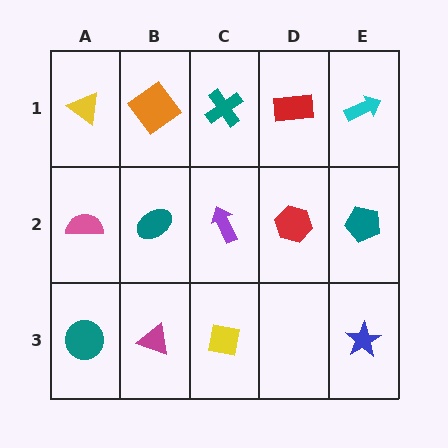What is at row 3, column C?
A yellow square.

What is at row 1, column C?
A teal cross.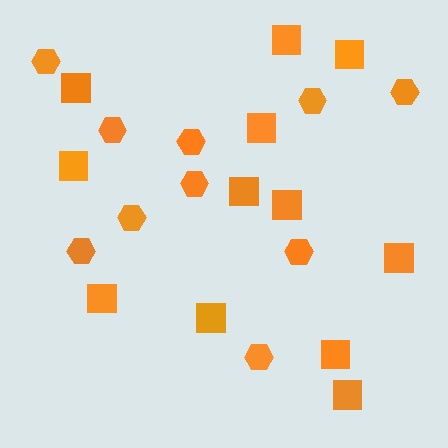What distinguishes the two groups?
There are 2 groups: one group of hexagons (10) and one group of squares (12).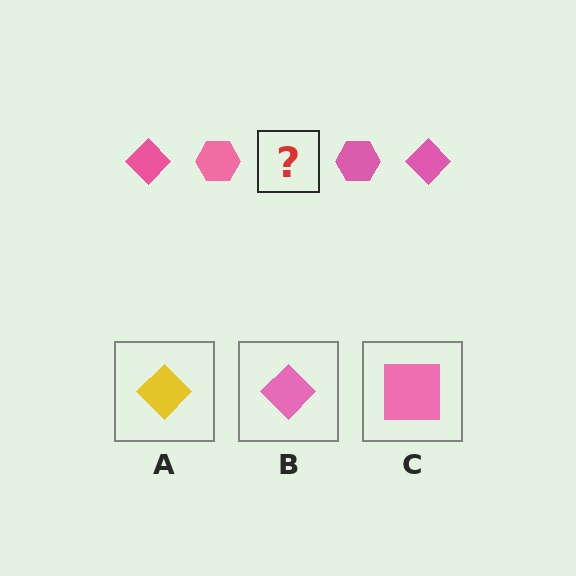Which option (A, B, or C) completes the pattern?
B.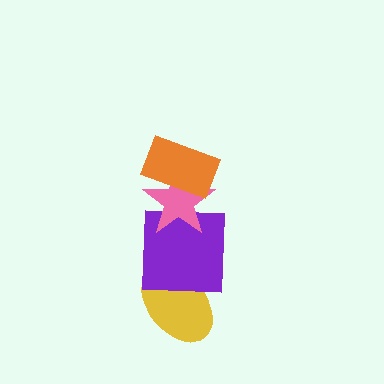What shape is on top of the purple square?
The pink star is on top of the purple square.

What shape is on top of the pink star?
The orange rectangle is on top of the pink star.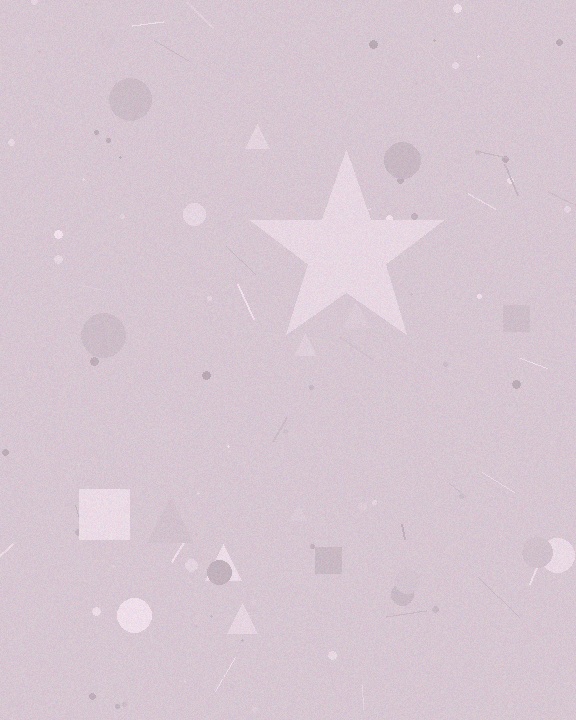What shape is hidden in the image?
A star is hidden in the image.